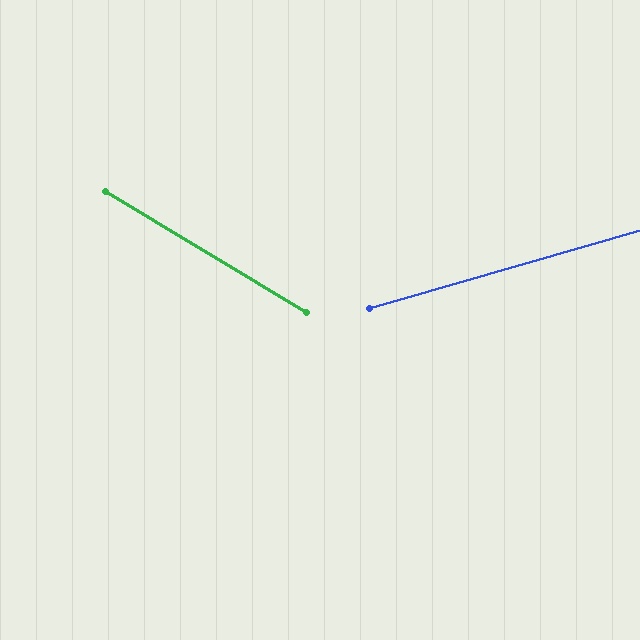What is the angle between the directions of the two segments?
Approximately 47 degrees.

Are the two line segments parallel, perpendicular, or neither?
Neither parallel nor perpendicular — they differ by about 47°.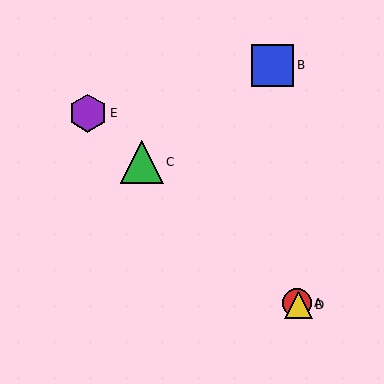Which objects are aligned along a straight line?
Objects A, C, D, E are aligned along a straight line.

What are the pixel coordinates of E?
Object E is at (88, 113).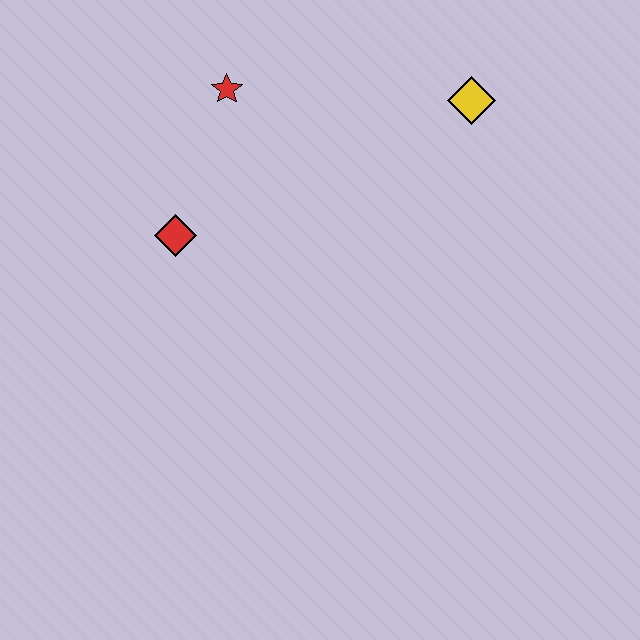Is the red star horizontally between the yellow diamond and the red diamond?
Yes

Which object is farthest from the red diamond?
The yellow diamond is farthest from the red diamond.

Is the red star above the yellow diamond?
Yes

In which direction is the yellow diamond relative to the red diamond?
The yellow diamond is to the right of the red diamond.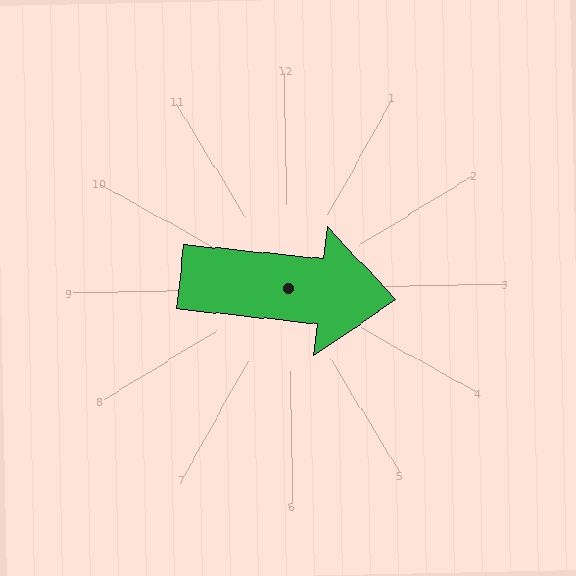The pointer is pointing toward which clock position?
Roughly 3 o'clock.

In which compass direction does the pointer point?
East.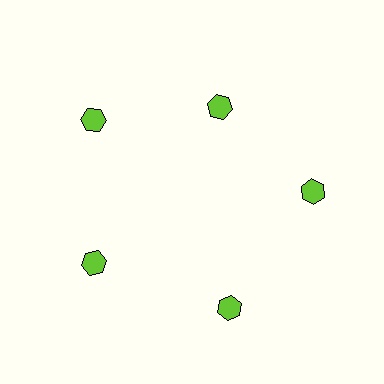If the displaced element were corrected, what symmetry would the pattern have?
It would have 5-fold rotational symmetry — the pattern would map onto itself every 72 degrees.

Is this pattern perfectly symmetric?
No. The 5 lime hexagons are arranged in a ring, but one element near the 1 o'clock position is pulled inward toward the center, breaking the 5-fold rotational symmetry.